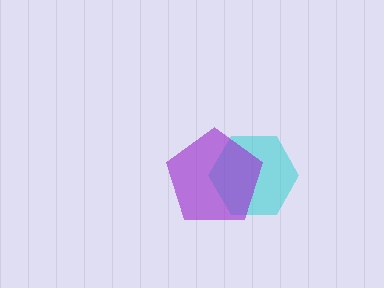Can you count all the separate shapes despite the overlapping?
Yes, there are 2 separate shapes.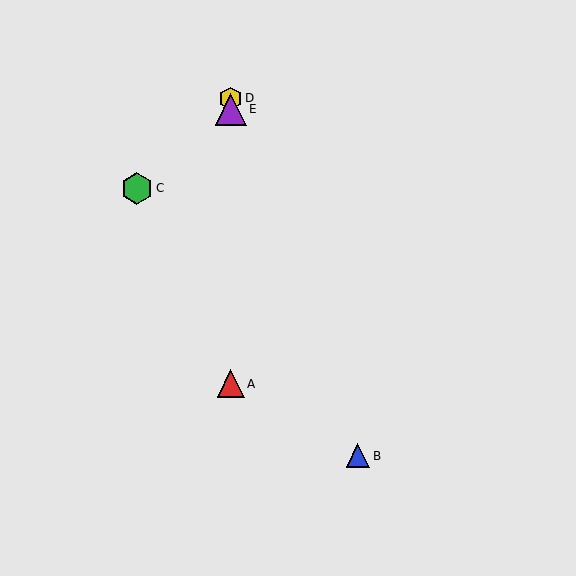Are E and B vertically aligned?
No, E is at x≈231 and B is at x≈358.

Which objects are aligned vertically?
Objects A, D, E are aligned vertically.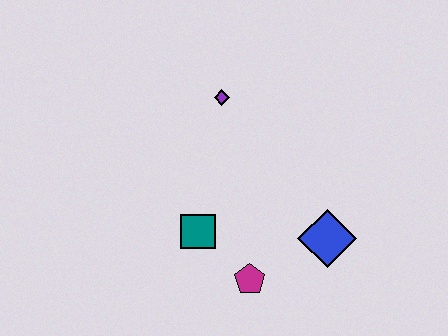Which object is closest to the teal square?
The magenta pentagon is closest to the teal square.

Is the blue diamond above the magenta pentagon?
Yes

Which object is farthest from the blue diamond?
The purple diamond is farthest from the blue diamond.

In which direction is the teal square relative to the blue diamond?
The teal square is to the left of the blue diamond.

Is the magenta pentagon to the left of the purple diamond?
No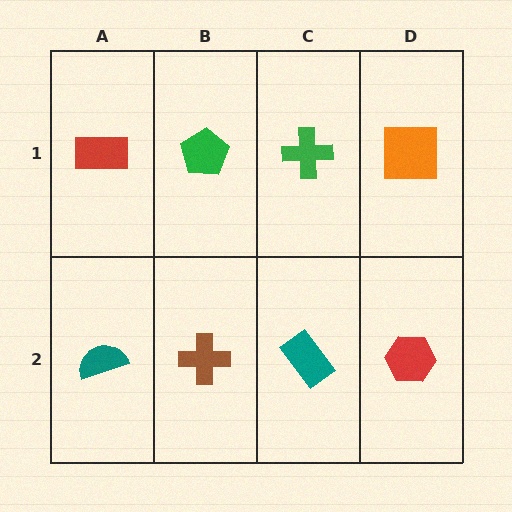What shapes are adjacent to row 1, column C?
A teal rectangle (row 2, column C), a green pentagon (row 1, column B), an orange square (row 1, column D).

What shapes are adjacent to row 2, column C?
A green cross (row 1, column C), a brown cross (row 2, column B), a red hexagon (row 2, column D).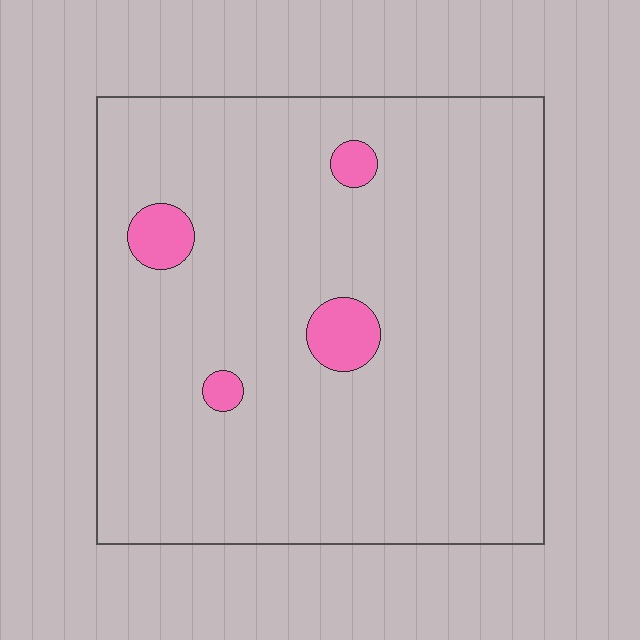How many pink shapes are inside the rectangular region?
4.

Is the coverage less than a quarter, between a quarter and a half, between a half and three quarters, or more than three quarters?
Less than a quarter.